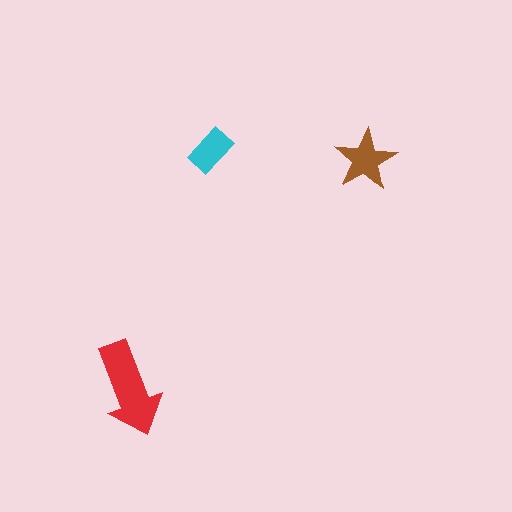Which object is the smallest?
The cyan rectangle.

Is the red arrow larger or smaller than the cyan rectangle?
Larger.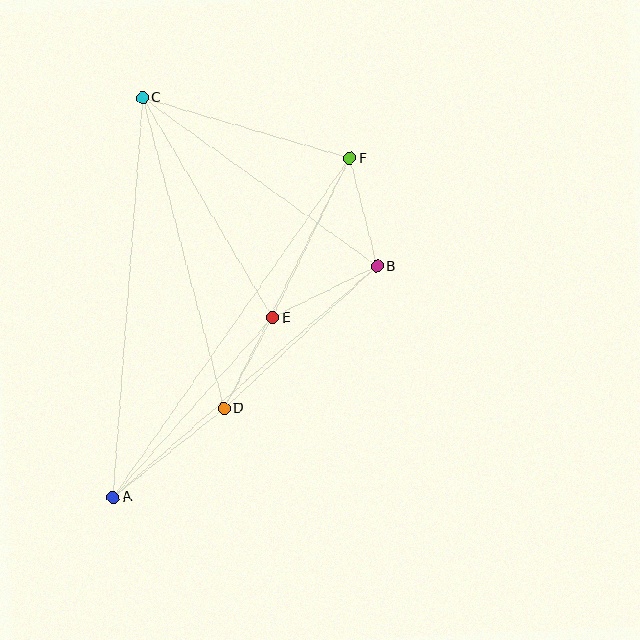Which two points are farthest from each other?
Points A and F are farthest from each other.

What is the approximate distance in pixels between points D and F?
The distance between D and F is approximately 280 pixels.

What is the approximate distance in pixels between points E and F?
The distance between E and F is approximately 177 pixels.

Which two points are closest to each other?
Points D and E are closest to each other.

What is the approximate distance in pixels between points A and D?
The distance between A and D is approximately 142 pixels.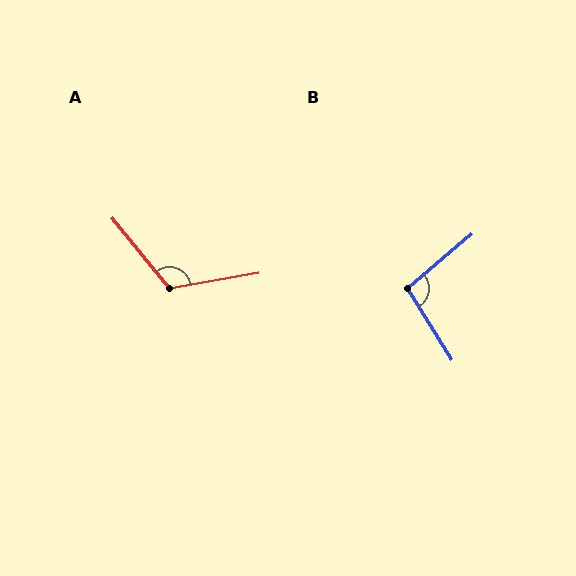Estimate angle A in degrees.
Approximately 120 degrees.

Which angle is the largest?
A, at approximately 120 degrees.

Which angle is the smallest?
B, at approximately 98 degrees.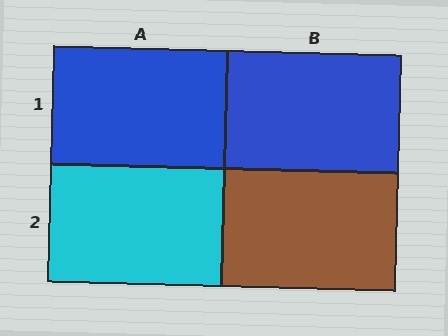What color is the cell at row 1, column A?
Blue.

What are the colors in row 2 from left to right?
Cyan, brown.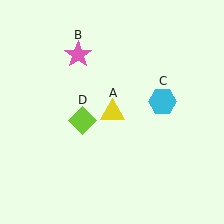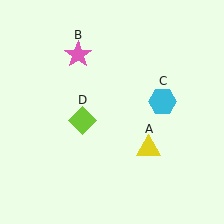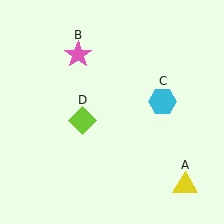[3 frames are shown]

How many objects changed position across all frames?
1 object changed position: yellow triangle (object A).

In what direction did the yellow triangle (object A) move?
The yellow triangle (object A) moved down and to the right.